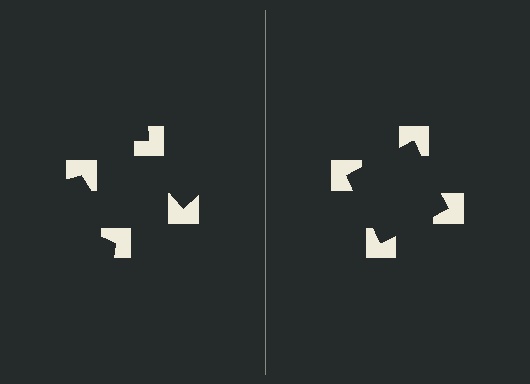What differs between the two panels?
The notched squares are positioned identically on both sides; only the wedge orientations differ. On the right they align to a square; on the left they are misaligned.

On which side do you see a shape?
An illusory square appears on the right side. On the left side the wedge cuts are rotated, so no coherent shape forms.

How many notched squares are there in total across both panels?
8 — 4 on each side.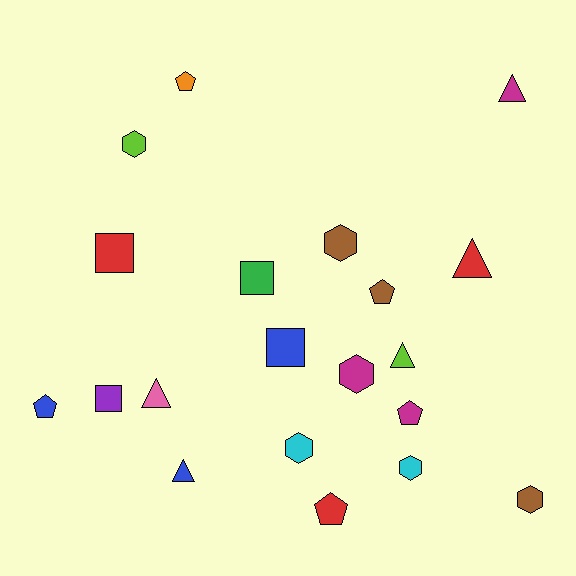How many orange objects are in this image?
There is 1 orange object.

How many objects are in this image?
There are 20 objects.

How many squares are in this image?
There are 4 squares.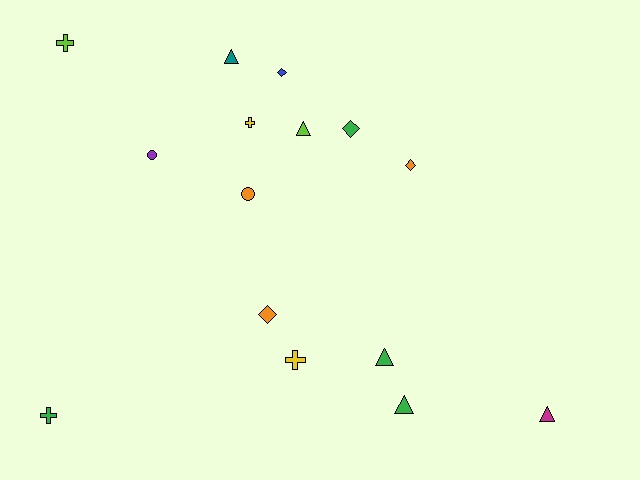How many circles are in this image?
There are 2 circles.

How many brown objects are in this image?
There are no brown objects.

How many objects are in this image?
There are 15 objects.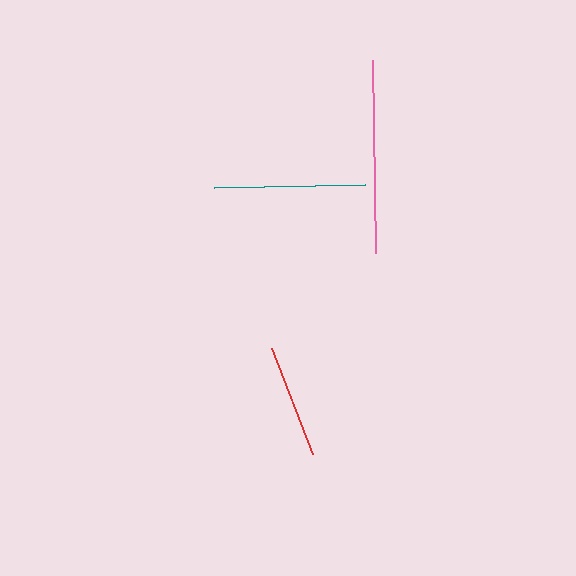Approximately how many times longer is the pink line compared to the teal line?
The pink line is approximately 1.3 times the length of the teal line.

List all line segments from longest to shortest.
From longest to shortest: pink, teal, red.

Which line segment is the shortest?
The red line is the shortest at approximately 114 pixels.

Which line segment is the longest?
The pink line is the longest at approximately 193 pixels.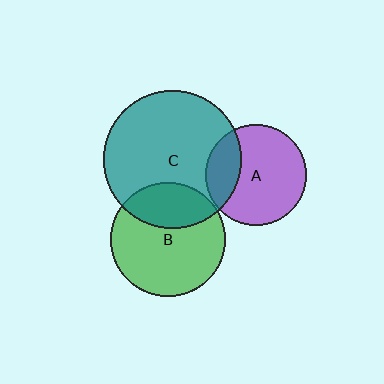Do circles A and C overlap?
Yes.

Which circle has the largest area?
Circle C (teal).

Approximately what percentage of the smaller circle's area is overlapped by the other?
Approximately 25%.